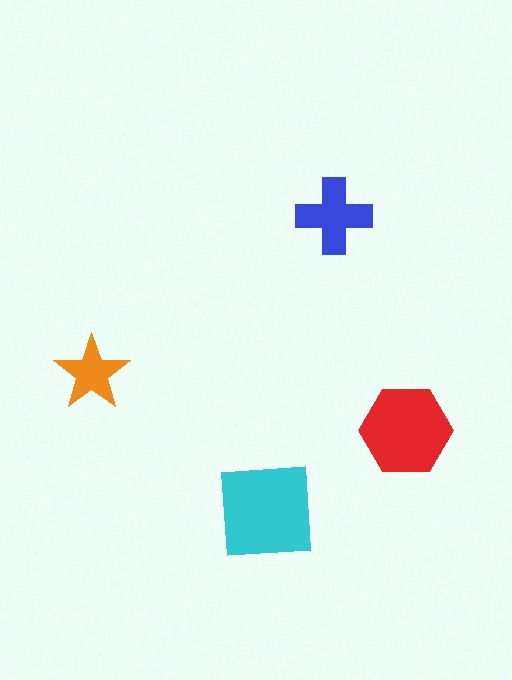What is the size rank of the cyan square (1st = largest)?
1st.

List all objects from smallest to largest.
The orange star, the blue cross, the red hexagon, the cyan square.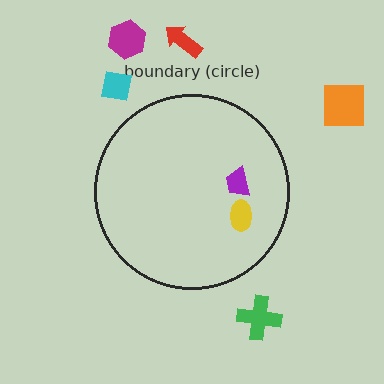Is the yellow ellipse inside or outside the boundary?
Inside.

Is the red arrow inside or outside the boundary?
Outside.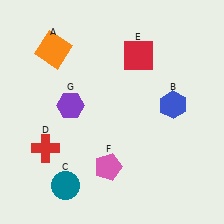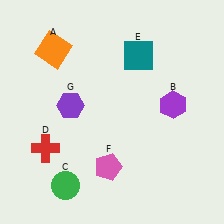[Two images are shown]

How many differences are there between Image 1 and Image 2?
There are 3 differences between the two images.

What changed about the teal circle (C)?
In Image 1, C is teal. In Image 2, it changed to green.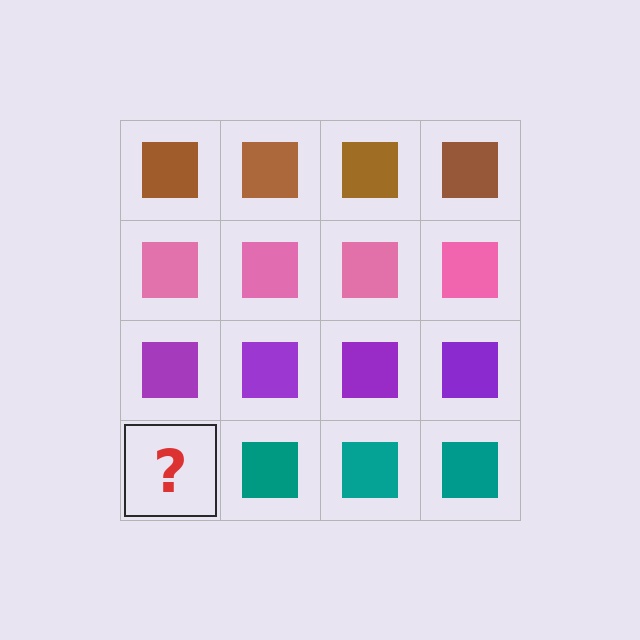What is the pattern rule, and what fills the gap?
The rule is that each row has a consistent color. The gap should be filled with a teal square.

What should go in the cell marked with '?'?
The missing cell should contain a teal square.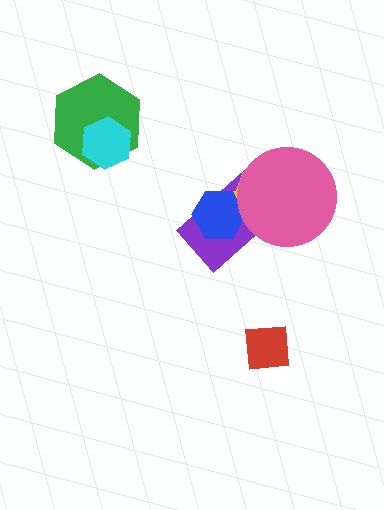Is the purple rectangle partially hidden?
Yes, it is partially covered by another shape.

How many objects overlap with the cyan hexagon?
1 object overlaps with the cyan hexagon.